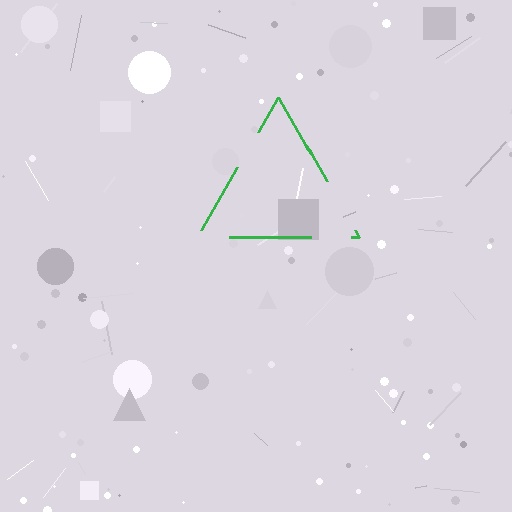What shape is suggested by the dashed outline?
The dashed outline suggests a triangle.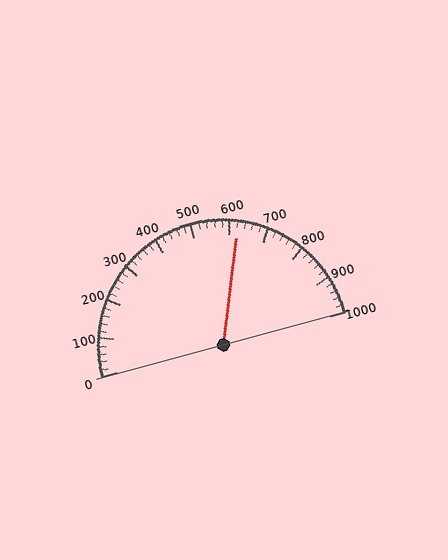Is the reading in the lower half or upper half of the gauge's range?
The reading is in the upper half of the range (0 to 1000).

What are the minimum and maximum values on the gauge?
The gauge ranges from 0 to 1000.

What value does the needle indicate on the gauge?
The needle indicates approximately 620.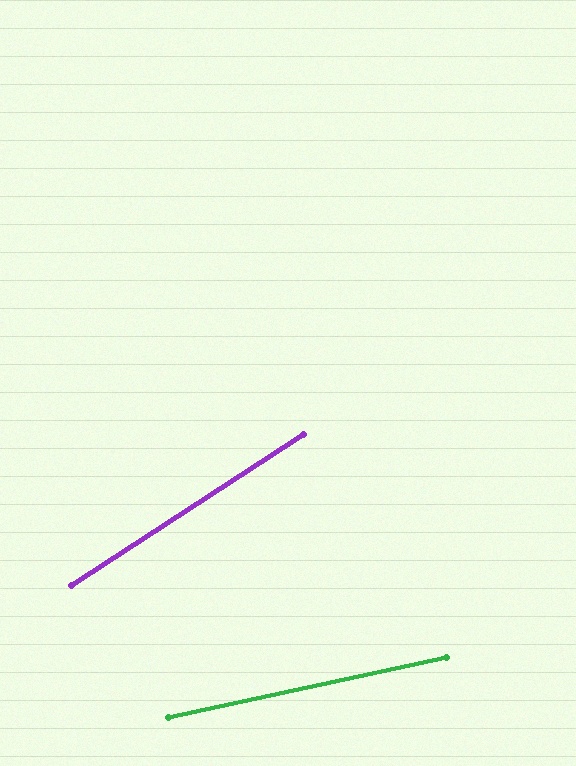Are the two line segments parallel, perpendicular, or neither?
Neither parallel nor perpendicular — they differ by about 21°.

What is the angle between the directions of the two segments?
Approximately 21 degrees.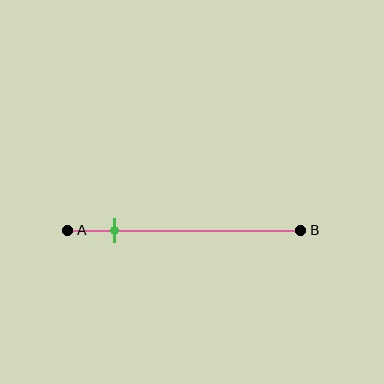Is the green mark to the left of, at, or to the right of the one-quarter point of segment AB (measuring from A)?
The green mark is to the left of the one-quarter point of segment AB.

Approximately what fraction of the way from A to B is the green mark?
The green mark is approximately 20% of the way from A to B.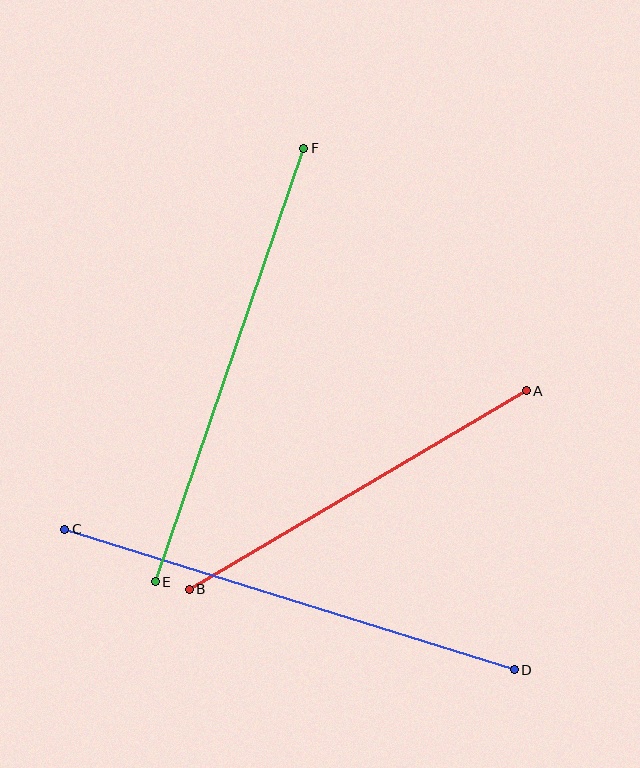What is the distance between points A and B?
The distance is approximately 391 pixels.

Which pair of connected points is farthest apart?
Points C and D are farthest apart.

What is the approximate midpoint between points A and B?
The midpoint is at approximately (358, 490) pixels.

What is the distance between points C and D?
The distance is approximately 471 pixels.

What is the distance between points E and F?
The distance is approximately 458 pixels.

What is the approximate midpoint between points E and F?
The midpoint is at approximately (230, 365) pixels.